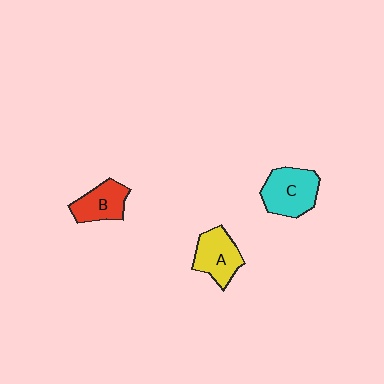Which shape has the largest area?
Shape C (cyan).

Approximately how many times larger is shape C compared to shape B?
Approximately 1.3 times.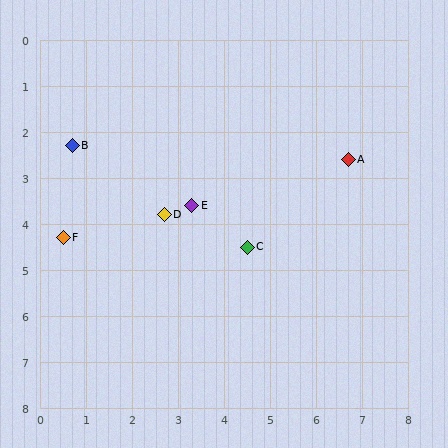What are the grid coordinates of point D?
Point D is at approximately (2.7, 3.8).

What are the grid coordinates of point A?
Point A is at approximately (6.7, 2.6).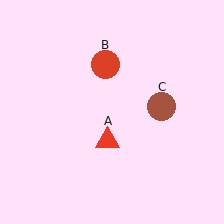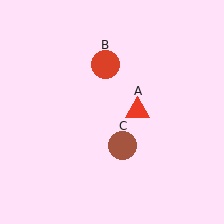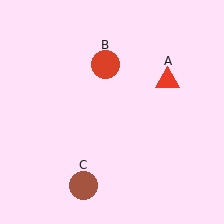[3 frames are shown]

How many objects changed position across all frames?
2 objects changed position: red triangle (object A), brown circle (object C).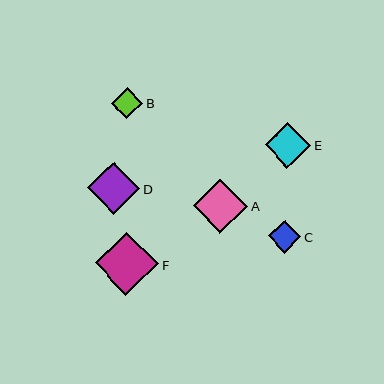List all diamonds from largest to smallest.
From largest to smallest: F, A, D, E, C, B.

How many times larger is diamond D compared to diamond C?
Diamond D is approximately 1.6 times the size of diamond C.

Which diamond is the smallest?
Diamond B is the smallest with a size of approximately 31 pixels.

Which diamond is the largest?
Diamond F is the largest with a size of approximately 64 pixels.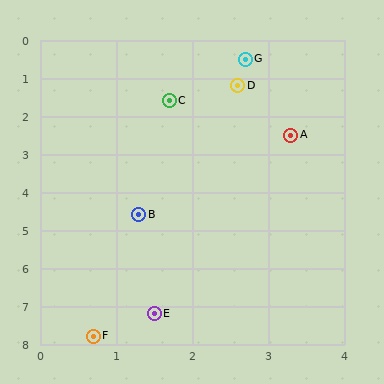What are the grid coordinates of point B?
Point B is at approximately (1.3, 4.6).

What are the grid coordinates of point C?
Point C is at approximately (1.7, 1.6).